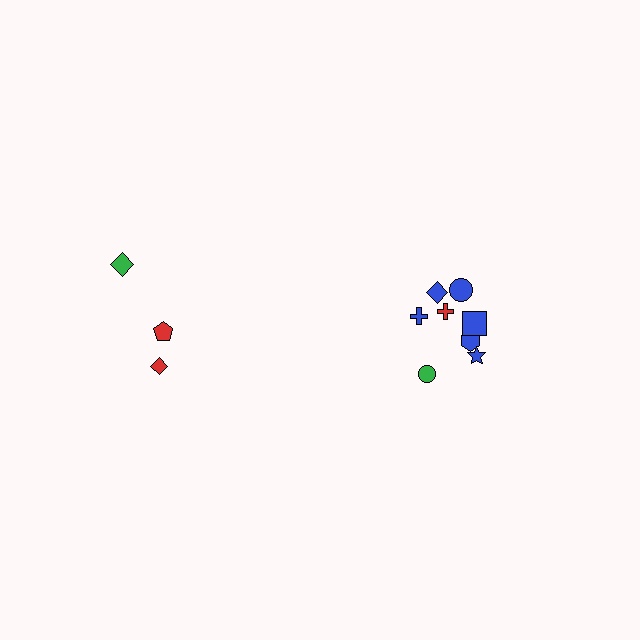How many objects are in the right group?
There are 8 objects.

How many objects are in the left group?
There are 3 objects.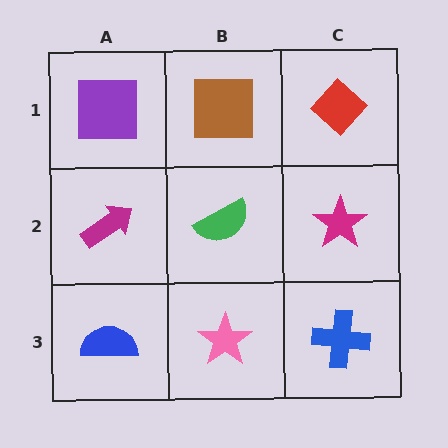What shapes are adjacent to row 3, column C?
A magenta star (row 2, column C), a pink star (row 3, column B).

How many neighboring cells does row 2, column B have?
4.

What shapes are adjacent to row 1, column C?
A magenta star (row 2, column C), a brown square (row 1, column B).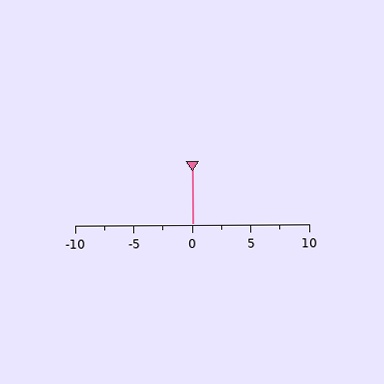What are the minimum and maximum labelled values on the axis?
The axis runs from -10 to 10.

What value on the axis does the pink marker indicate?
The marker indicates approximately 0.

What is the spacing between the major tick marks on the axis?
The major ticks are spaced 5 apart.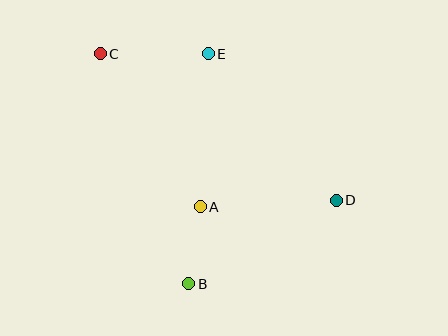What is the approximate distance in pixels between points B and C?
The distance between B and C is approximately 246 pixels.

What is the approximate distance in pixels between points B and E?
The distance between B and E is approximately 231 pixels.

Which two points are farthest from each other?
Points C and D are farthest from each other.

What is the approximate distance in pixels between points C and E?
The distance between C and E is approximately 108 pixels.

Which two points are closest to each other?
Points A and B are closest to each other.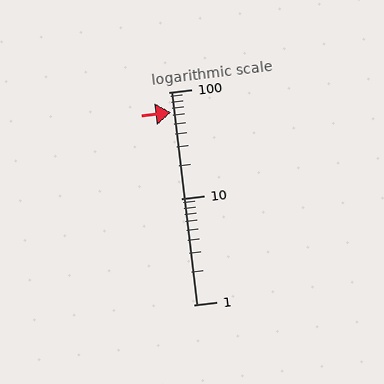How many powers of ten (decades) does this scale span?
The scale spans 2 decades, from 1 to 100.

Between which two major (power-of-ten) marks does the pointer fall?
The pointer is between 10 and 100.